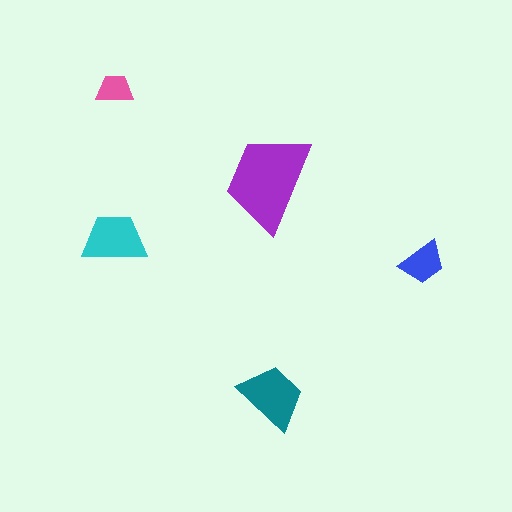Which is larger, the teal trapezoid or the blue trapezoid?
The teal one.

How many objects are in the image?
There are 5 objects in the image.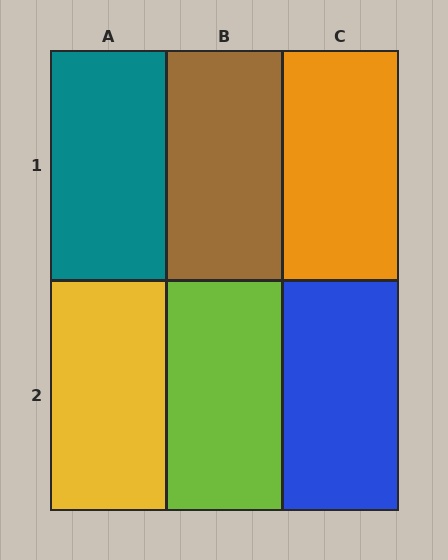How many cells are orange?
1 cell is orange.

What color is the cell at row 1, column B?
Brown.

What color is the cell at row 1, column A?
Teal.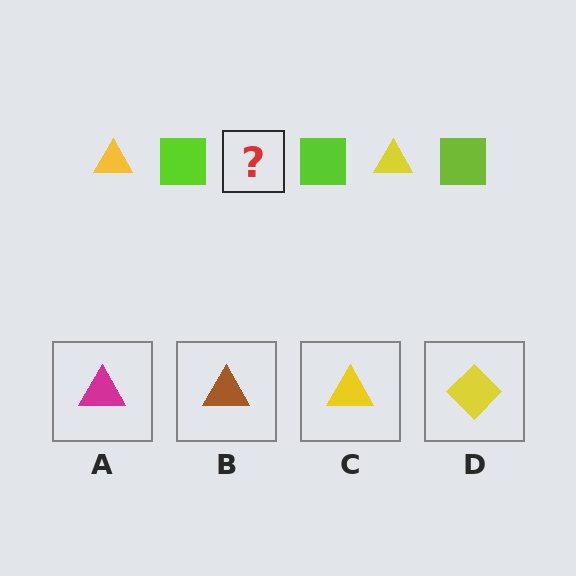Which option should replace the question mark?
Option C.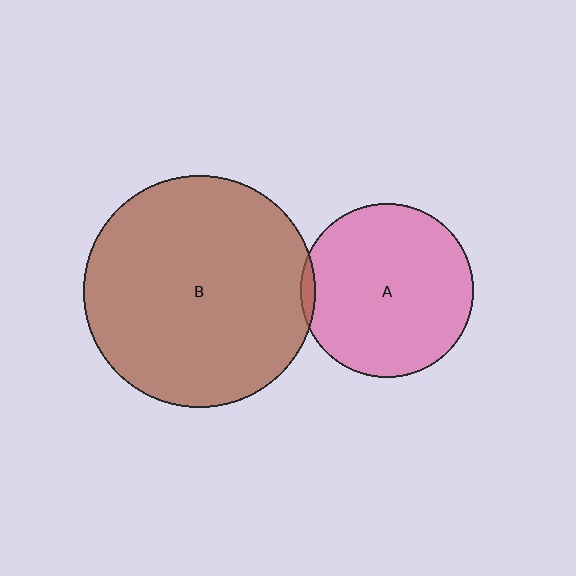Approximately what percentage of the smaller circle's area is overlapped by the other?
Approximately 5%.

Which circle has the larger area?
Circle B (brown).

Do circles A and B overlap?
Yes.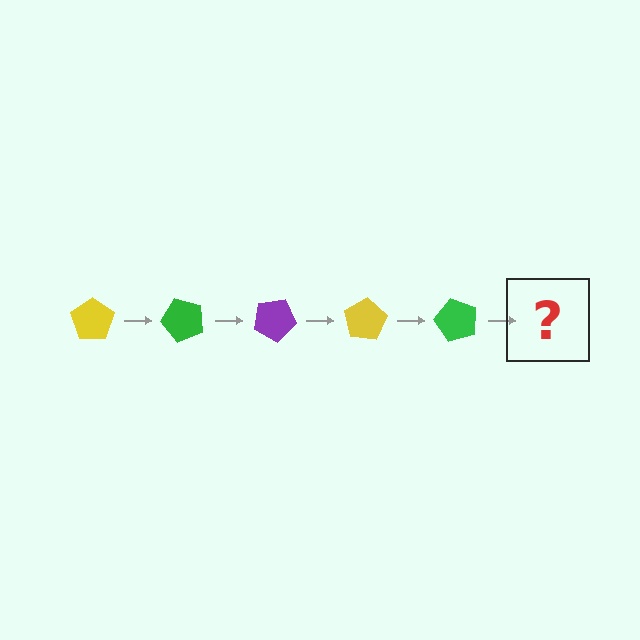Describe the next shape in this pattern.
It should be a purple pentagon, rotated 250 degrees from the start.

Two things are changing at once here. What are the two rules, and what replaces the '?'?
The two rules are that it rotates 50 degrees each step and the color cycles through yellow, green, and purple. The '?' should be a purple pentagon, rotated 250 degrees from the start.